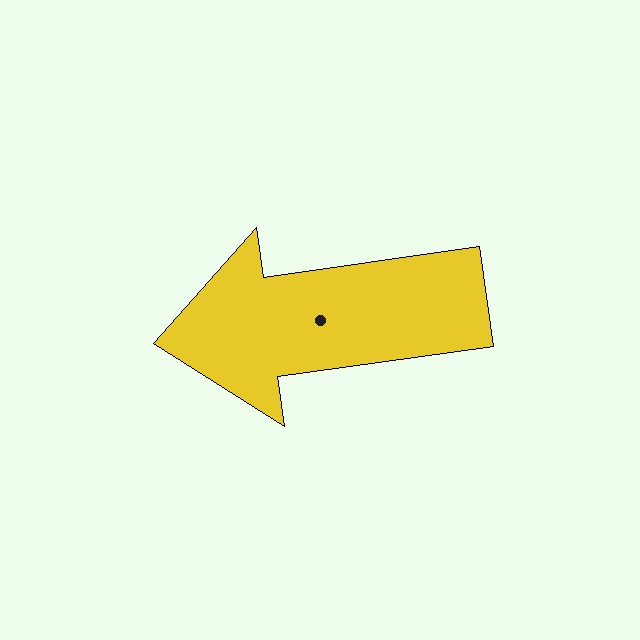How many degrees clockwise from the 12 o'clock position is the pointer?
Approximately 262 degrees.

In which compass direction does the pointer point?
West.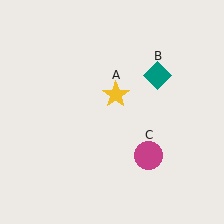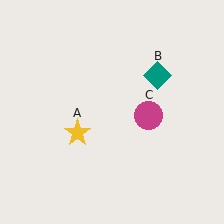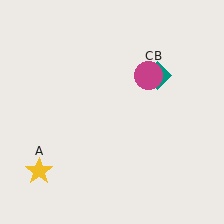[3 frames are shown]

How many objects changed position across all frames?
2 objects changed position: yellow star (object A), magenta circle (object C).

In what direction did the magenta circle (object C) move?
The magenta circle (object C) moved up.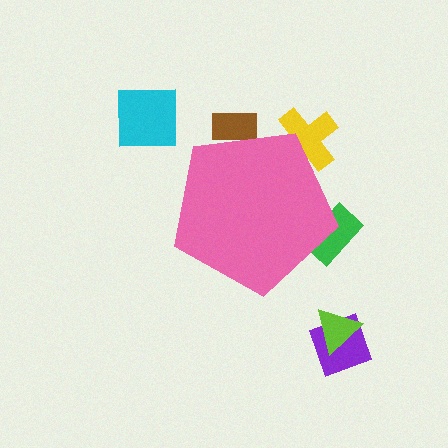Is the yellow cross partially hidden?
Yes, the yellow cross is partially hidden behind the pink pentagon.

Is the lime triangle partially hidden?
No, the lime triangle is fully visible.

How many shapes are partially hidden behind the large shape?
3 shapes are partially hidden.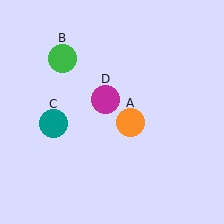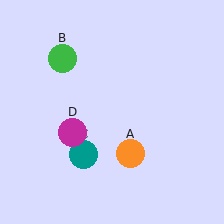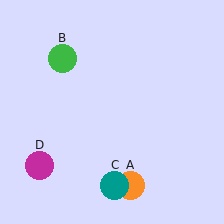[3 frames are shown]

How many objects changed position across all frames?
3 objects changed position: orange circle (object A), teal circle (object C), magenta circle (object D).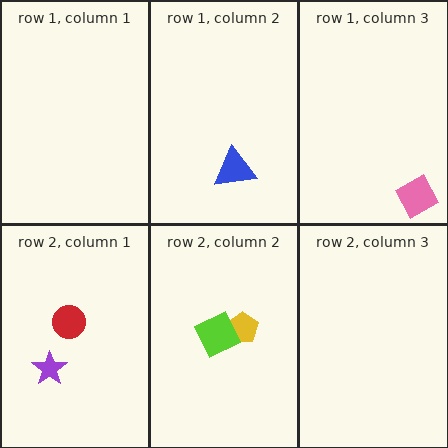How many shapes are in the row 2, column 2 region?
2.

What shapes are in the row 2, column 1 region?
The red circle, the purple star.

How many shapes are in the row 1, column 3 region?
1.